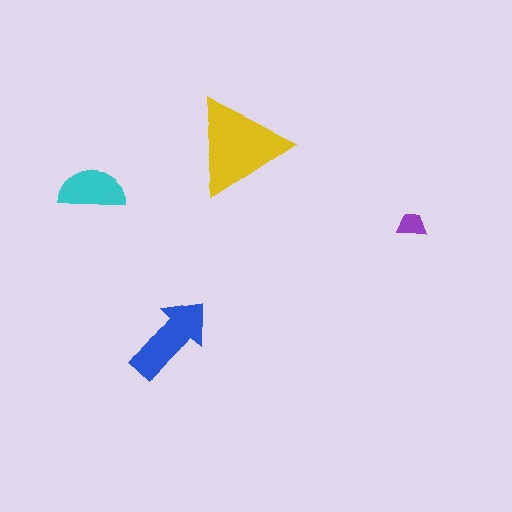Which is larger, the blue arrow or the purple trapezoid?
The blue arrow.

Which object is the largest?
The yellow triangle.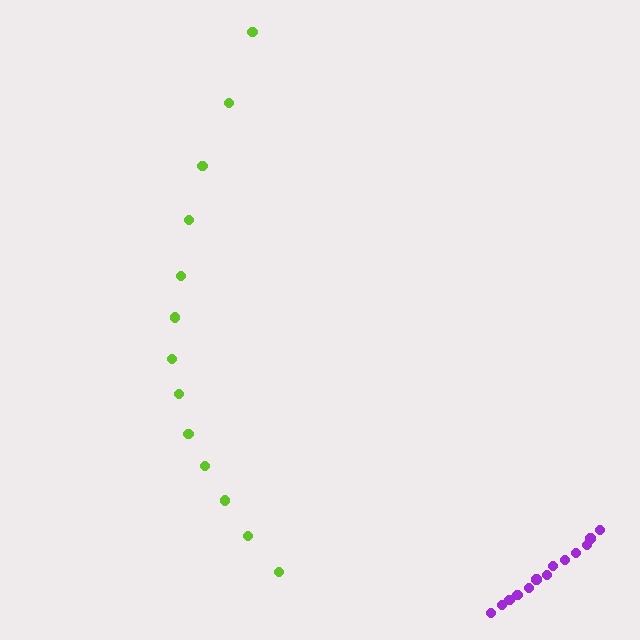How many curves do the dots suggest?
There are 2 distinct paths.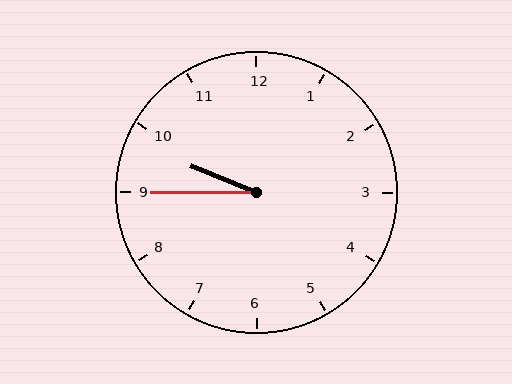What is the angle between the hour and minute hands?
Approximately 22 degrees.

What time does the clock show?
9:45.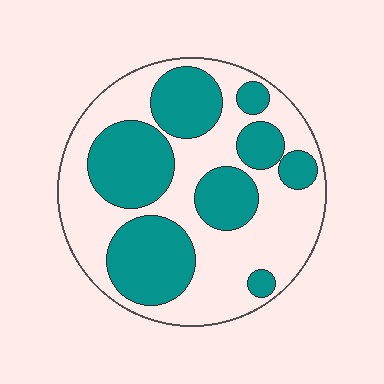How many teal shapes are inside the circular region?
8.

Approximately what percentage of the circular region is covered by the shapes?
Approximately 45%.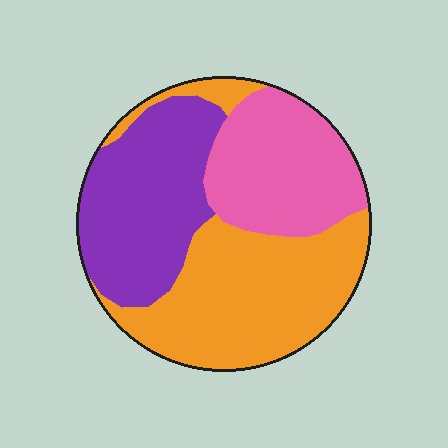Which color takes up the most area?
Orange, at roughly 40%.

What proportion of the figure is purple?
Purple takes up about one third (1/3) of the figure.